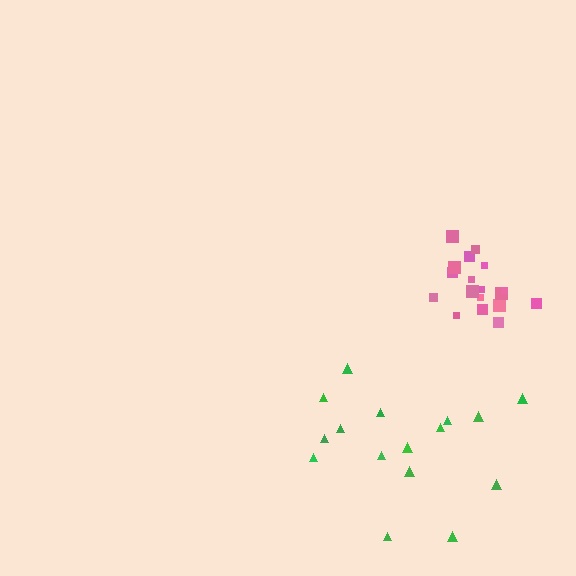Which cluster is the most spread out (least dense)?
Green.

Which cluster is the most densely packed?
Pink.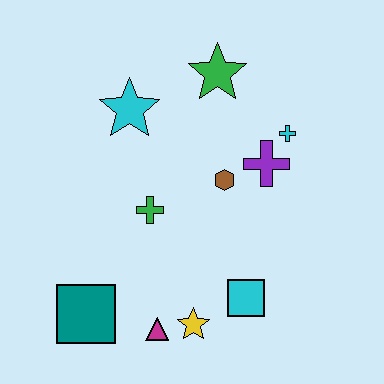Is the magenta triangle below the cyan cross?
Yes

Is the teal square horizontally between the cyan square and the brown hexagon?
No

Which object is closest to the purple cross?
The cyan cross is closest to the purple cross.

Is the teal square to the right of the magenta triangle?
No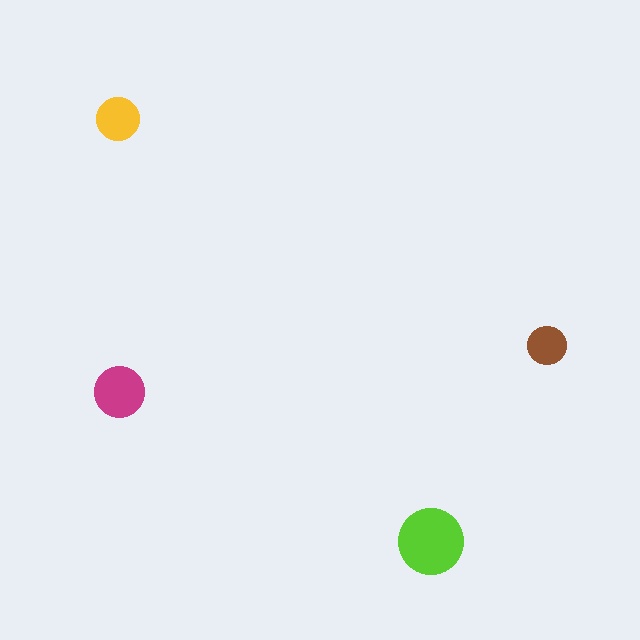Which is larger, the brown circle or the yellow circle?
The yellow one.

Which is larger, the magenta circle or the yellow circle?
The magenta one.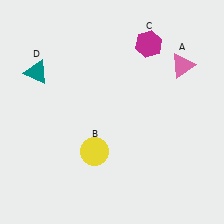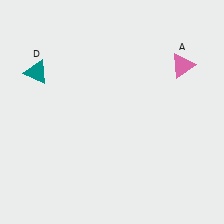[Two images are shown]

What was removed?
The magenta hexagon (C), the yellow circle (B) were removed in Image 2.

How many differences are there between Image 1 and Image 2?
There are 2 differences between the two images.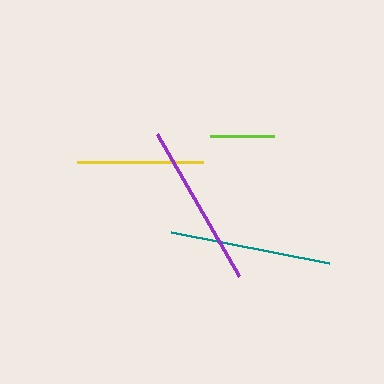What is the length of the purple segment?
The purple segment is approximately 164 pixels long.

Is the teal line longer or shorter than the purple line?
The purple line is longer than the teal line.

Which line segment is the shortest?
The lime line is the shortest at approximately 64 pixels.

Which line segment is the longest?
The purple line is the longest at approximately 164 pixels.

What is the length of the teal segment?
The teal segment is approximately 160 pixels long.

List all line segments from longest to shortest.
From longest to shortest: purple, teal, yellow, lime.